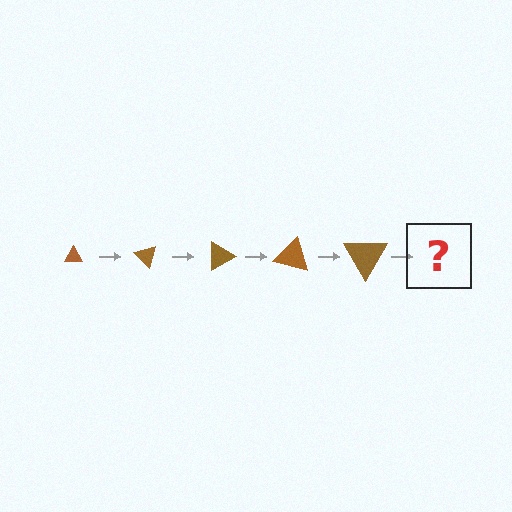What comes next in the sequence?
The next element should be a triangle, larger than the previous one and rotated 225 degrees from the start.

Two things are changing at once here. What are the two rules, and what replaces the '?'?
The two rules are that the triangle grows larger each step and it rotates 45 degrees each step. The '?' should be a triangle, larger than the previous one and rotated 225 degrees from the start.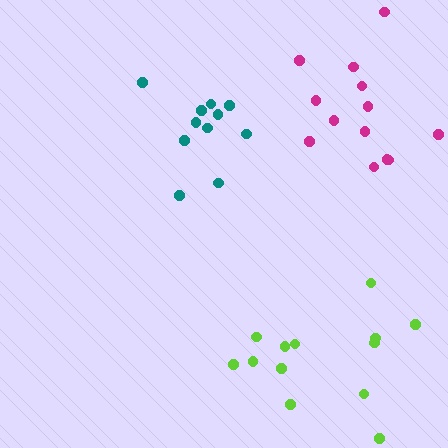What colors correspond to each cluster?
The clusters are colored: lime, teal, magenta.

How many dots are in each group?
Group 1: 13 dots, Group 2: 11 dots, Group 3: 13 dots (37 total).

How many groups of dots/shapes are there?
There are 3 groups.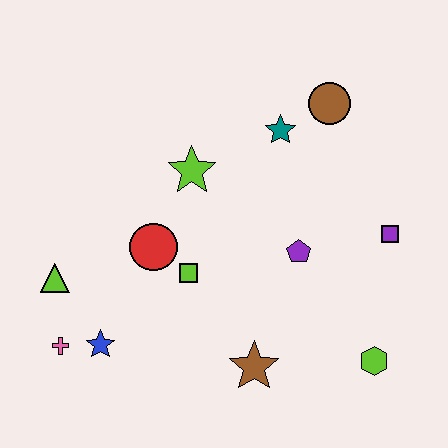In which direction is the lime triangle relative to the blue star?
The lime triangle is above the blue star.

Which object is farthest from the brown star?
The brown circle is farthest from the brown star.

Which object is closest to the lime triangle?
The pink cross is closest to the lime triangle.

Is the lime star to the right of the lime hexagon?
No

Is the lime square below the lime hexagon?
No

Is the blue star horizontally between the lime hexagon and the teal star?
No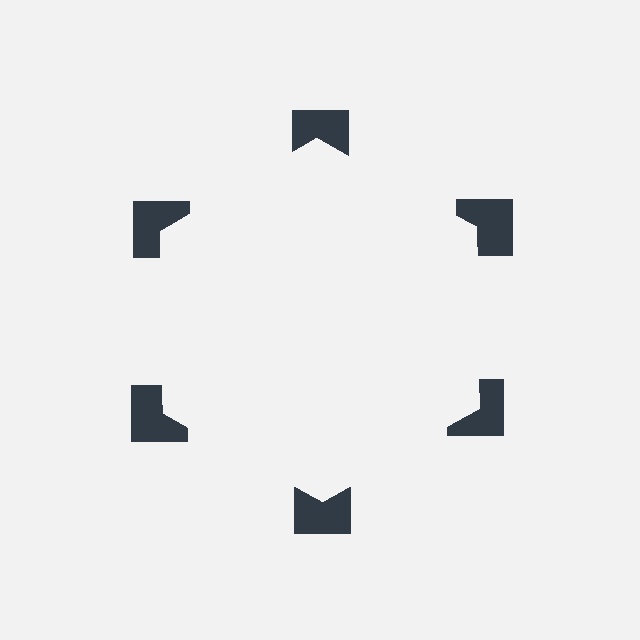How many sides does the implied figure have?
6 sides.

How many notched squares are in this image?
There are 6 — one at each vertex of the illusory hexagon.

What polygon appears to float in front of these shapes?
An illusory hexagon — its edges are inferred from the aligned wedge cuts in the notched squares, not physically drawn.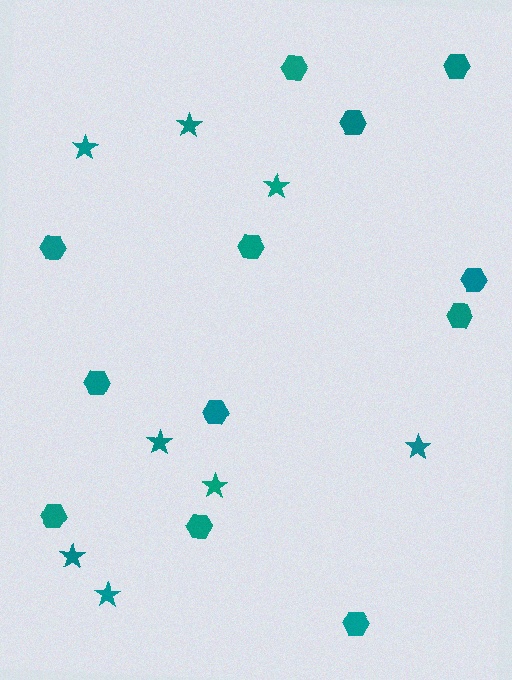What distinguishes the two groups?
There are 2 groups: one group of stars (8) and one group of hexagons (12).